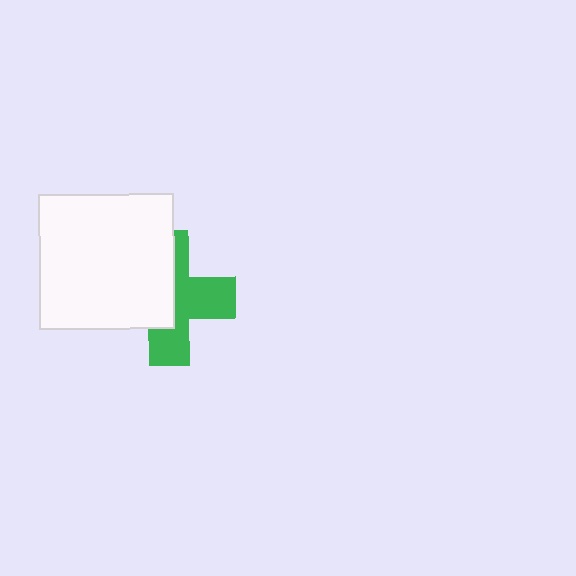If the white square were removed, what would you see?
You would see the complete green cross.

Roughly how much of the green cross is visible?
About half of it is visible (roughly 51%).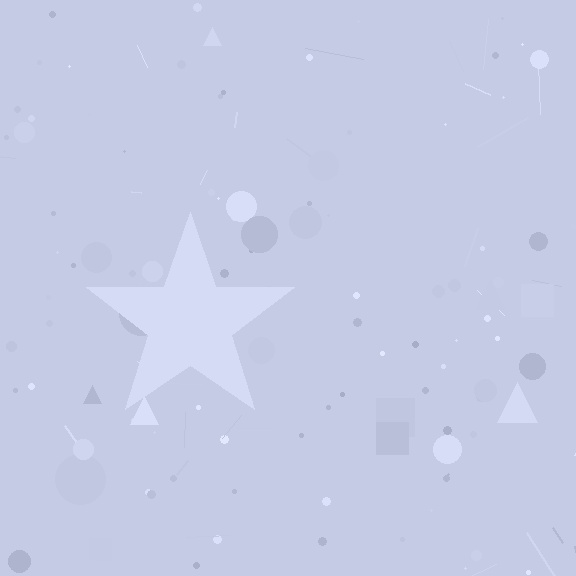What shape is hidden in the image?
A star is hidden in the image.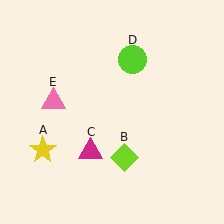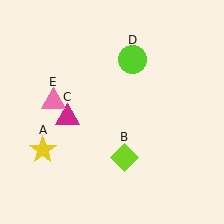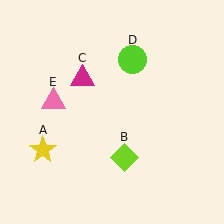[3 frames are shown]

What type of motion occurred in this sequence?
The magenta triangle (object C) rotated clockwise around the center of the scene.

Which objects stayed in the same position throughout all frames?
Yellow star (object A) and lime diamond (object B) and lime circle (object D) and pink triangle (object E) remained stationary.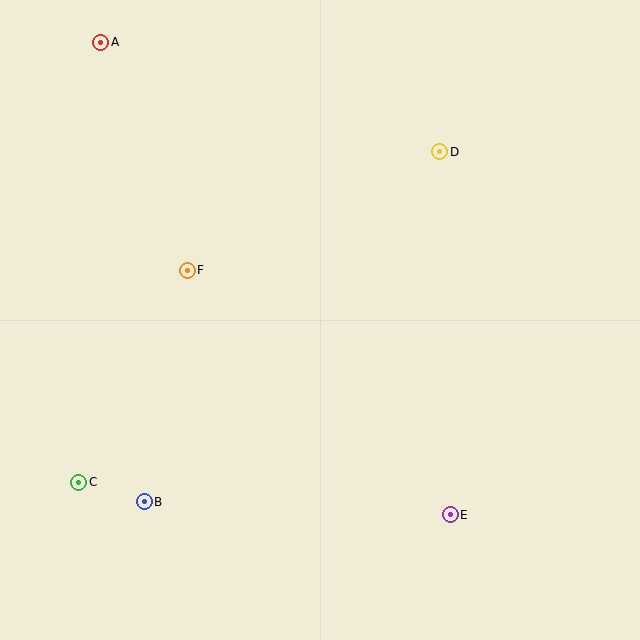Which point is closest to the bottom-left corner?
Point C is closest to the bottom-left corner.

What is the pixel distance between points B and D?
The distance between B and D is 458 pixels.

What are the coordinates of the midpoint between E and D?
The midpoint between E and D is at (445, 333).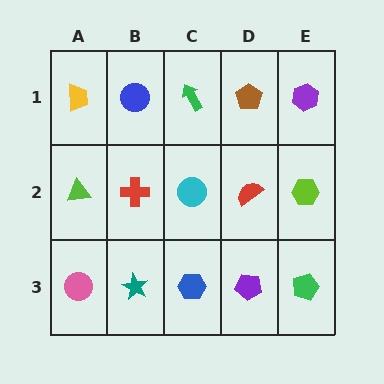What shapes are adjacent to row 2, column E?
A purple hexagon (row 1, column E), a green pentagon (row 3, column E), a red semicircle (row 2, column D).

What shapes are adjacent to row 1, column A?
A lime triangle (row 2, column A), a blue circle (row 1, column B).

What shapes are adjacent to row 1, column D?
A red semicircle (row 2, column D), a green arrow (row 1, column C), a purple hexagon (row 1, column E).